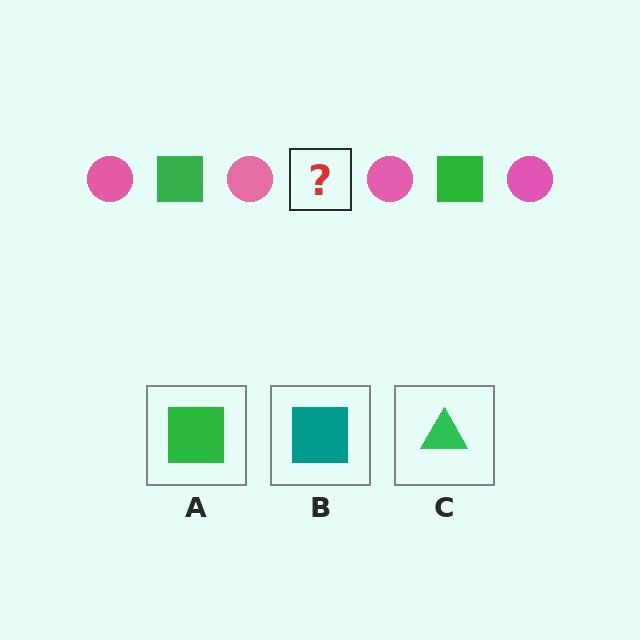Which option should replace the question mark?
Option A.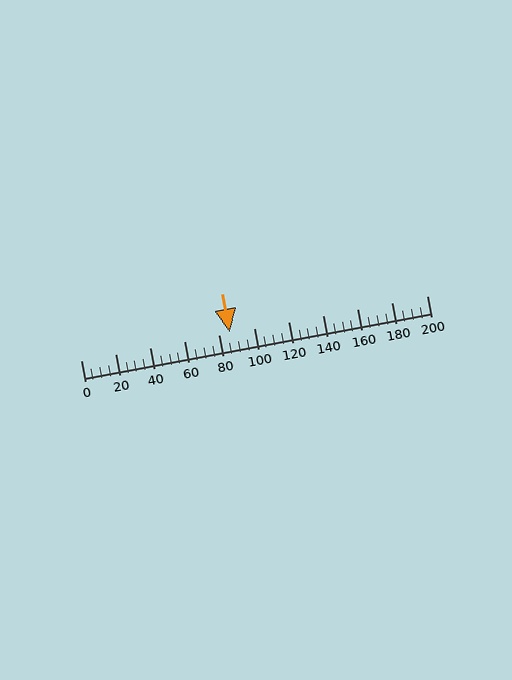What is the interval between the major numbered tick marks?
The major tick marks are spaced 20 units apart.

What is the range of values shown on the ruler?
The ruler shows values from 0 to 200.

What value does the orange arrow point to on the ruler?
The orange arrow points to approximately 86.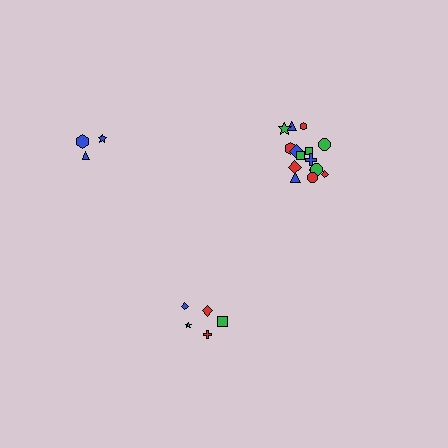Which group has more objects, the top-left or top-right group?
The top-right group.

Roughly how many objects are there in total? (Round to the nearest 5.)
Roughly 25 objects in total.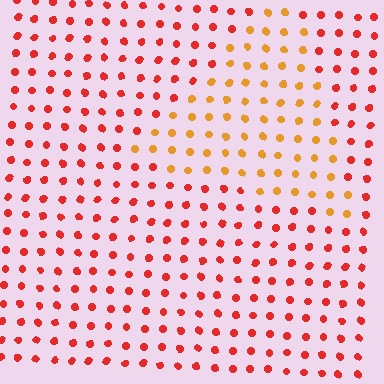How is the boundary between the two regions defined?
The boundary is defined purely by a slight shift in hue (about 36 degrees). Spacing, size, and orientation are identical on both sides.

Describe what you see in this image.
The image is filled with small red elements in a uniform arrangement. A triangle-shaped region is visible where the elements are tinted to a slightly different hue, forming a subtle color boundary.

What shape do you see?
I see a triangle.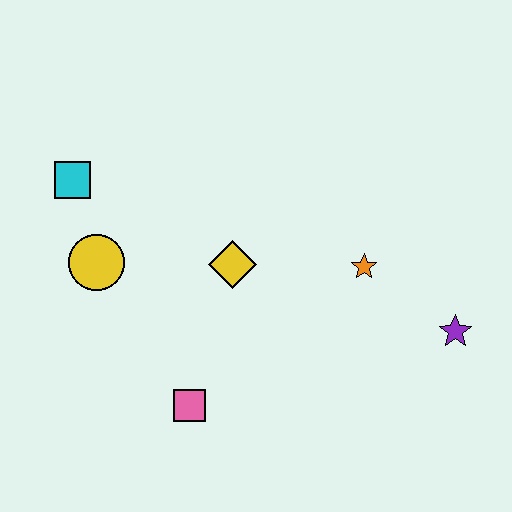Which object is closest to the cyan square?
The yellow circle is closest to the cyan square.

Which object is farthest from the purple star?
The cyan square is farthest from the purple star.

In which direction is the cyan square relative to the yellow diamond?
The cyan square is to the left of the yellow diamond.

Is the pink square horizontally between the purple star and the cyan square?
Yes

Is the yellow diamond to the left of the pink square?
No